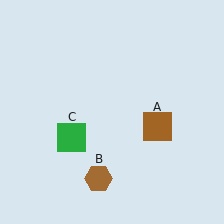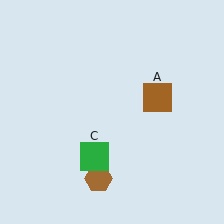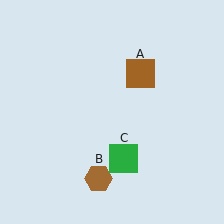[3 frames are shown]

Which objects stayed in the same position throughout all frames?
Brown hexagon (object B) remained stationary.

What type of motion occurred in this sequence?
The brown square (object A), green square (object C) rotated counterclockwise around the center of the scene.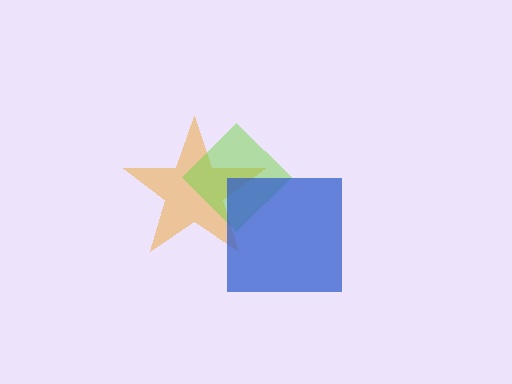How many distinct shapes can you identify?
There are 3 distinct shapes: an orange star, a lime diamond, a blue square.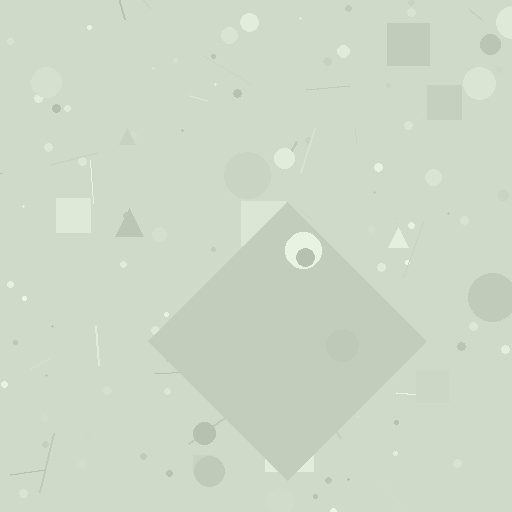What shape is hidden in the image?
A diamond is hidden in the image.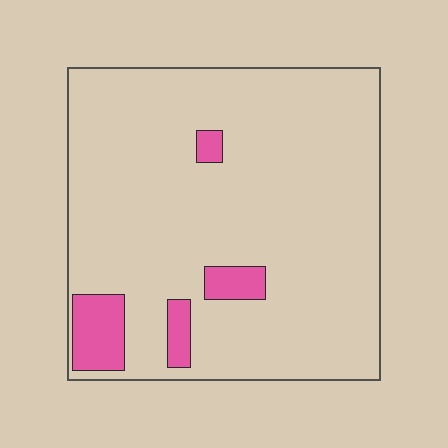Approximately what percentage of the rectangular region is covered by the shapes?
Approximately 10%.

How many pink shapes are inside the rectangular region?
4.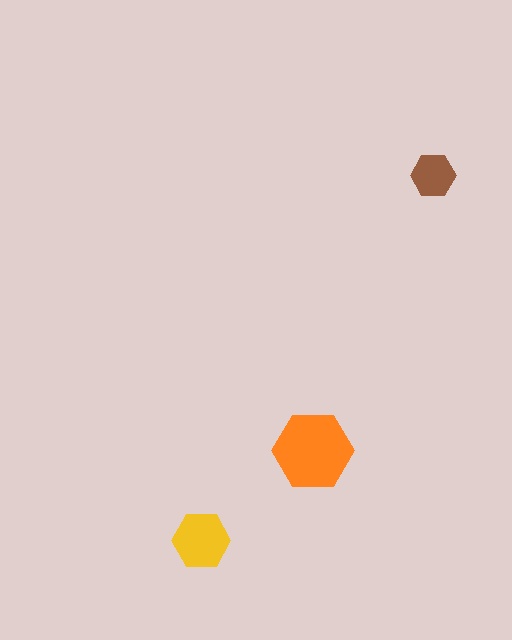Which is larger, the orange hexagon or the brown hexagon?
The orange one.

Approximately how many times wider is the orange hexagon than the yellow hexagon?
About 1.5 times wider.